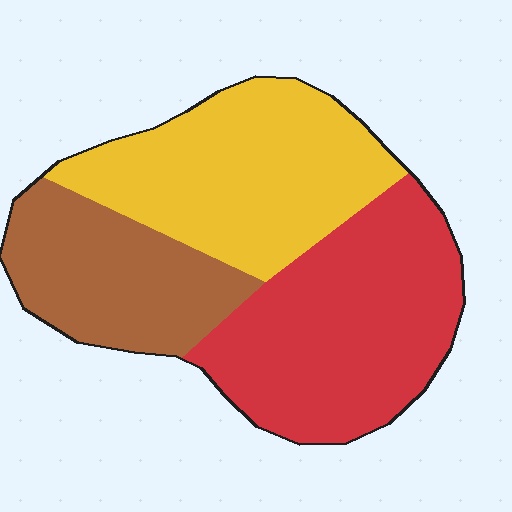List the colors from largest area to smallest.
From largest to smallest: red, yellow, brown.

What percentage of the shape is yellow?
Yellow takes up about three eighths (3/8) of the shape.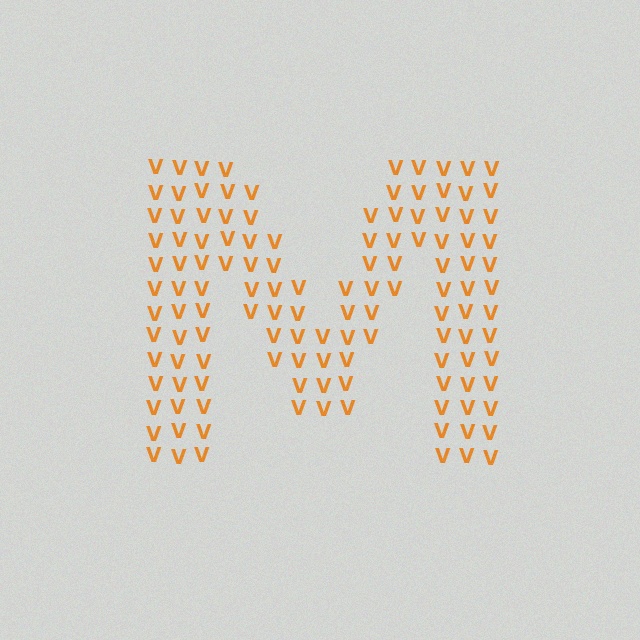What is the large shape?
The large shape is the letter M.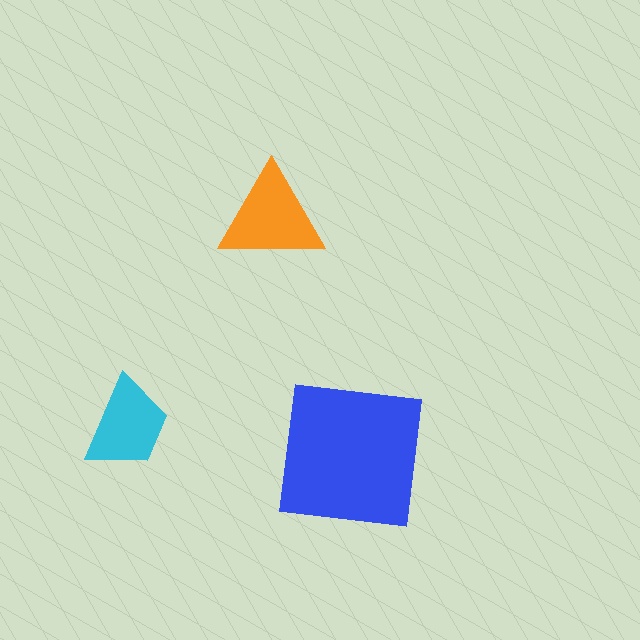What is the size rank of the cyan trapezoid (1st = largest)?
3rd.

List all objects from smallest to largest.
The cyan trapezoid, the orange triangle, the blue square.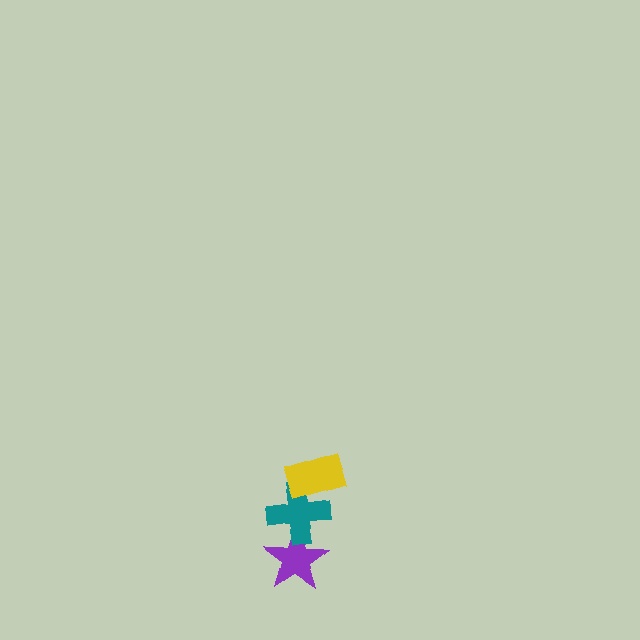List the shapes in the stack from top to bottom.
From top to bottom: the yellow rectangle, the teal cross, the purple star.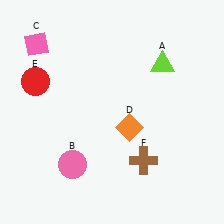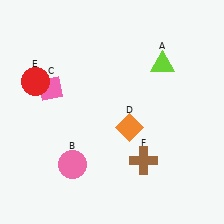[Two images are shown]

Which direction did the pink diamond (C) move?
The pink diamond (C) moved down.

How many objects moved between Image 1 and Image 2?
1 object moved between the two images.